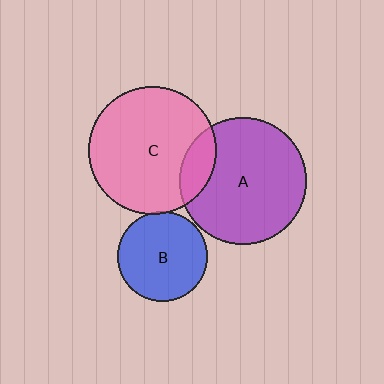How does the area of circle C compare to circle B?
Approximately 2.0 times.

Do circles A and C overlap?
Yes.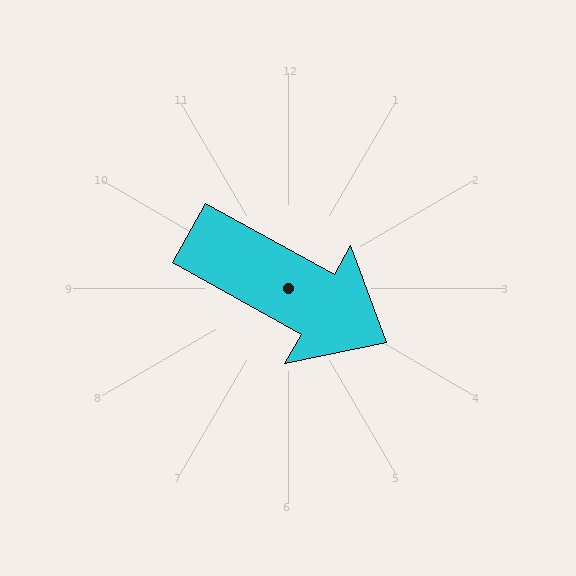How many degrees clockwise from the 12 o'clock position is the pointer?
Approximately 119 degrees.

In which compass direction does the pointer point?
Southeast.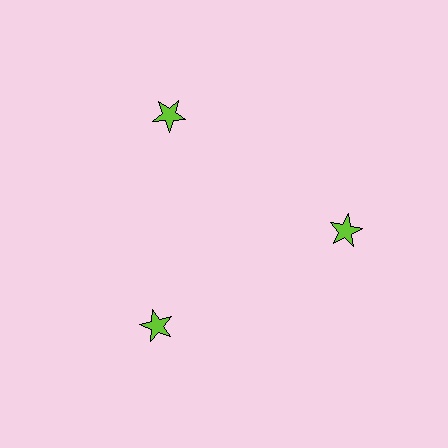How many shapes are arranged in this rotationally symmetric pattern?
There are 3 shapes, arranged in 3 groups of 1.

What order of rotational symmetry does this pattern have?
This pattern has 3-fold rotational symmetry.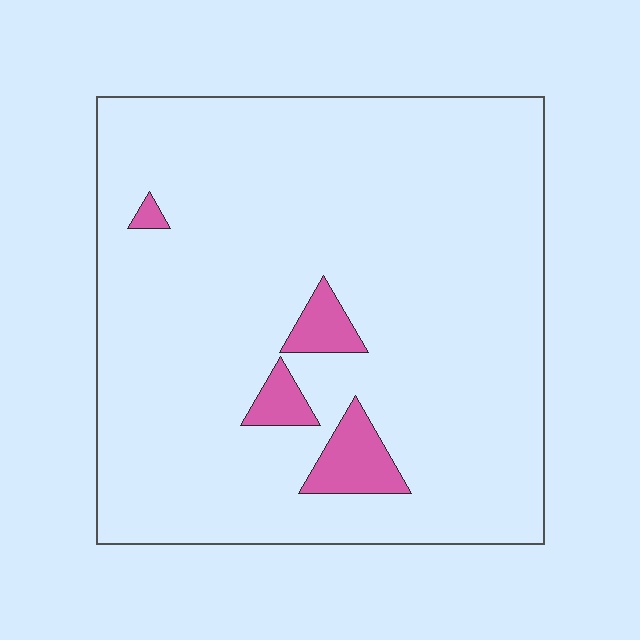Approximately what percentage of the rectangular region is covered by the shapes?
Approximately 5%.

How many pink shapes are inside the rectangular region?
4.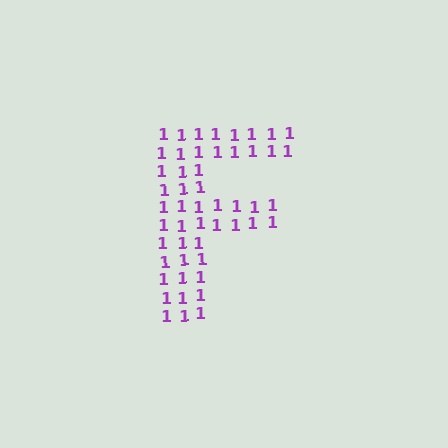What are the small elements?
The small elements are digit 1's.